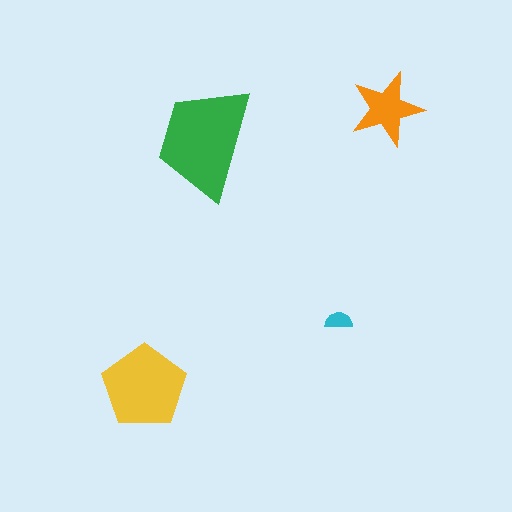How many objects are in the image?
There are 4 objects in the image.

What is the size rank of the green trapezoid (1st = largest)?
1st.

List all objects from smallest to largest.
The cyan semicircle, the orange star, the yellow pentagon, the green trapezoid.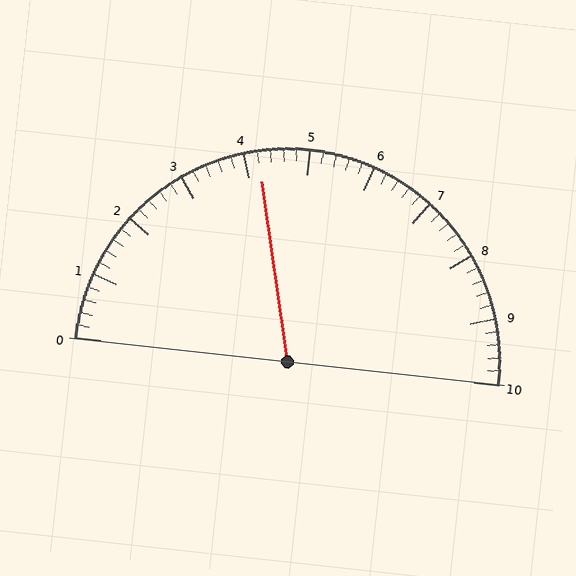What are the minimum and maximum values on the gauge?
The gauge ranges from 0 to 10.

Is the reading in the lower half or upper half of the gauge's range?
The reading is in the lower half of the range (0 to 10).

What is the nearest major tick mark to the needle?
The nearest major tick mark is 4.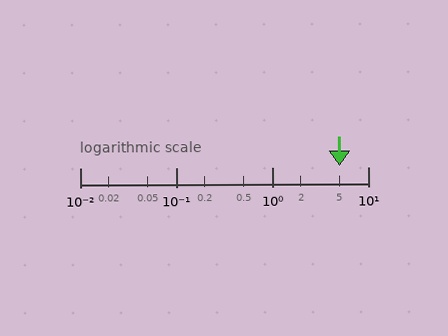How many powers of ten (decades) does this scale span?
The scale spans 3 decades, from 0.01 to 10.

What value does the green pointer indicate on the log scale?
The pointer indicates approximately 5.1.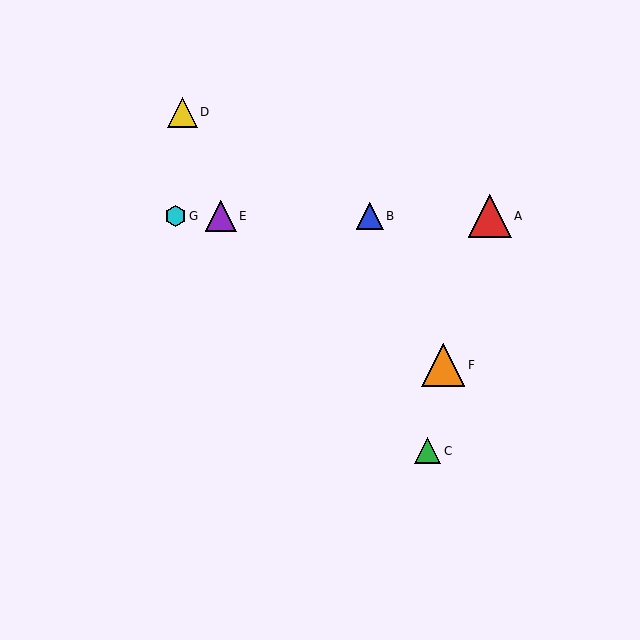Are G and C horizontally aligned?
No, G is at y≈216 and C is at y≈451.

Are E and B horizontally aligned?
Yes, both are at y≈216.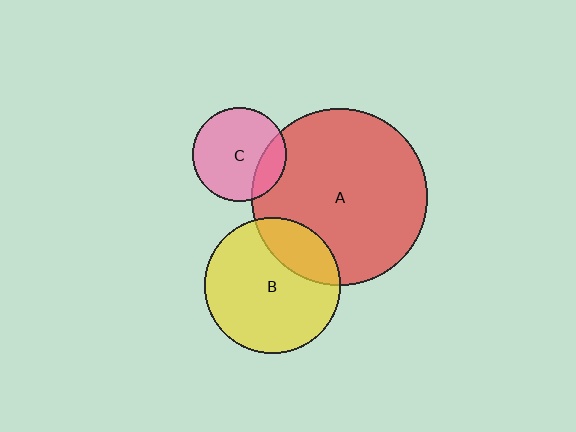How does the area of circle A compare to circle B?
Approximately 1.7 times.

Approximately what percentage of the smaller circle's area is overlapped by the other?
Approximately 20%.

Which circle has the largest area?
Circle A (red).